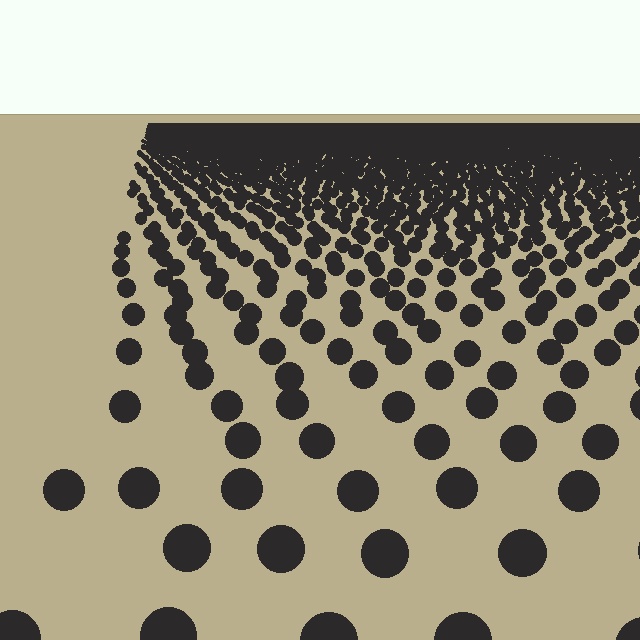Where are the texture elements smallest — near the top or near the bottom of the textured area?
Near the top.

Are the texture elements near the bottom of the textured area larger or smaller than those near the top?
Larger. Near the bottom, elements are closer to the viewer and appear at a bigger on-screen size.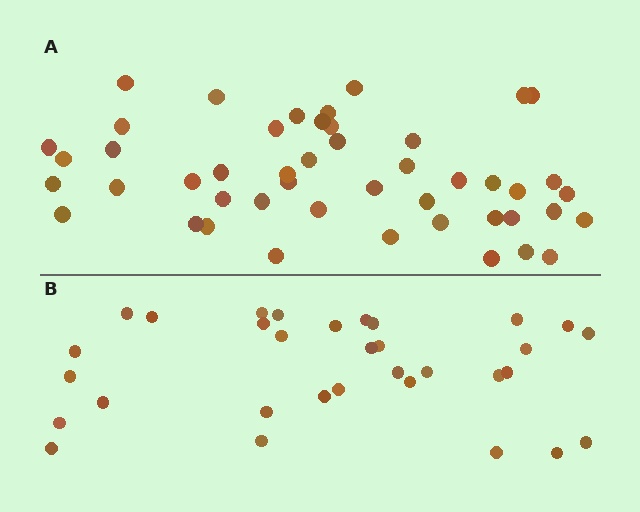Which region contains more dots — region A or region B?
Region A (the top region) has more dots.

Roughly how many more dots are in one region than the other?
Region A has approximately 15 more dots than region B.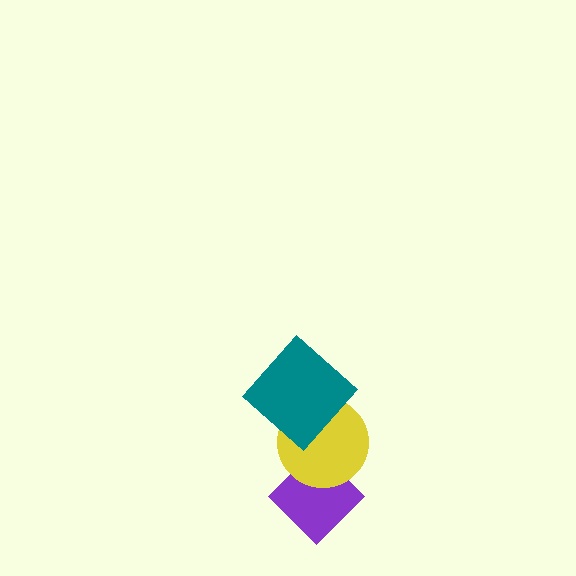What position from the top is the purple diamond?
The purple diamond is 3rd from the top.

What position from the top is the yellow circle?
The yellow circle is 2nd from the top.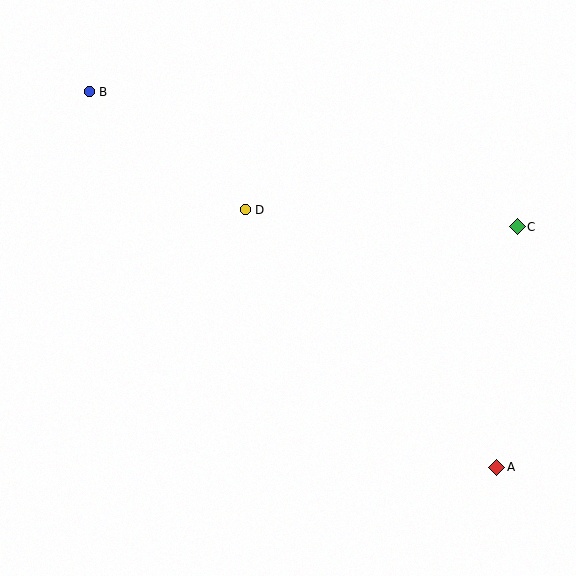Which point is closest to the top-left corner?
Point B is closest to the top-left corner.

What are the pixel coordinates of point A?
Point A is at (497, 467).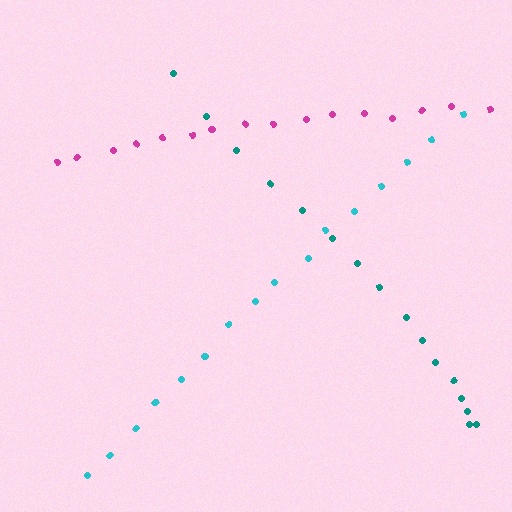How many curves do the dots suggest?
There are 3 distinct paths.